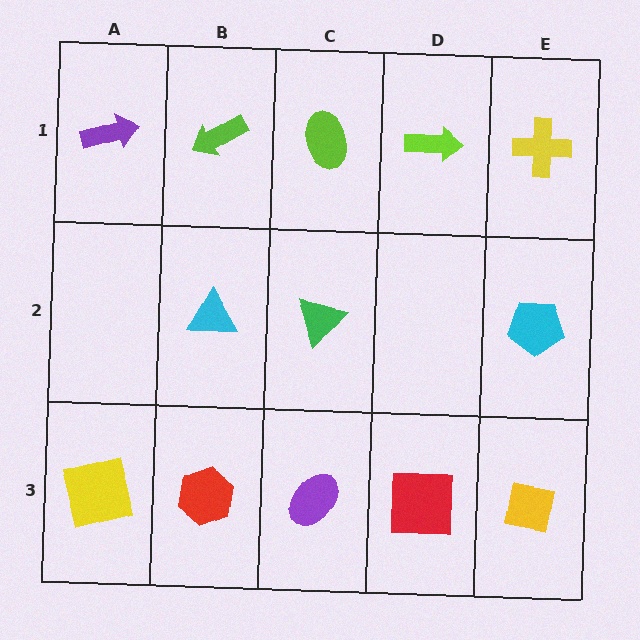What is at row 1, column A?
A purple arrow.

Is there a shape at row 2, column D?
No, that cell is empty.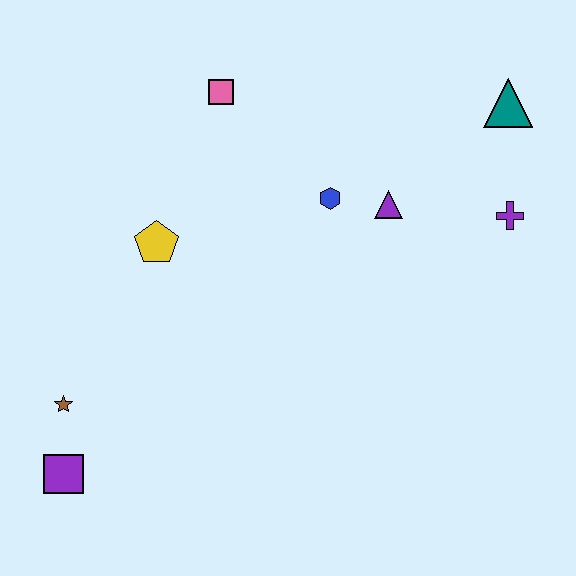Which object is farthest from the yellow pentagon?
The teal triangle is farthest from the yellow pentagon.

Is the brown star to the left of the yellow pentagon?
Yes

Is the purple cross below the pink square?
Yes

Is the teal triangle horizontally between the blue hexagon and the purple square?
No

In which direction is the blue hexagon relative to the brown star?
The blue hexagon is to the right of the brown star.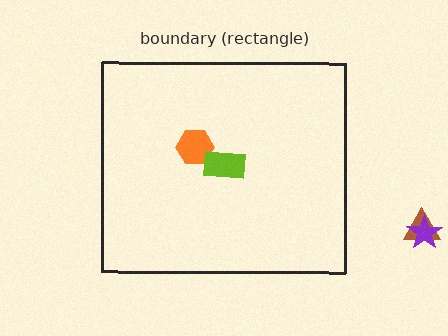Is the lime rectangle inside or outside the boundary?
Inside.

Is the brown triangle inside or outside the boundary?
Outside.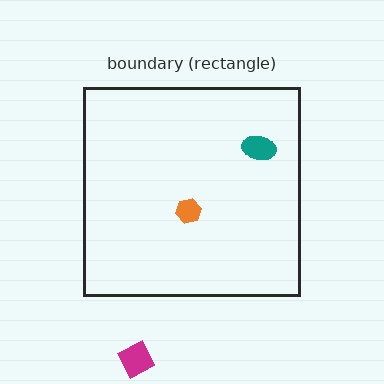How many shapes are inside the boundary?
2 inside, 1 outside.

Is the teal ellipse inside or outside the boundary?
Inside.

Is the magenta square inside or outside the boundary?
Outside.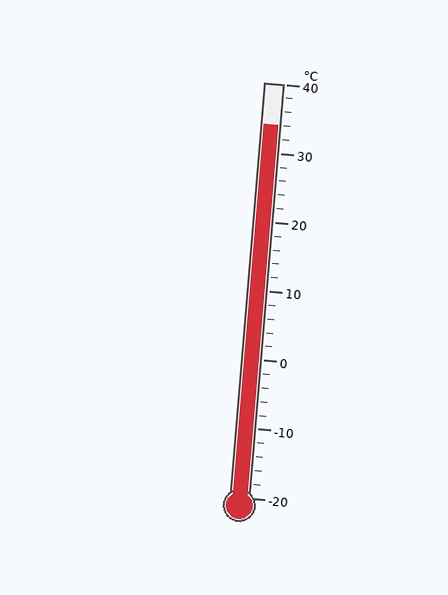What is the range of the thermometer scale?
The thermometer scale ranges from -20°C to 40°C.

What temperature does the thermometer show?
The thermometer shows approximately 34°C.